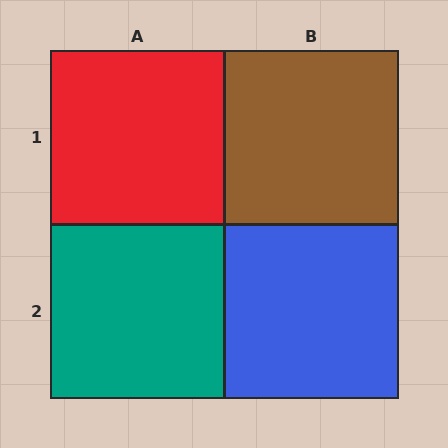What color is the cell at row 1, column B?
Brown.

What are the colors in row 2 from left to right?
Teal, blue.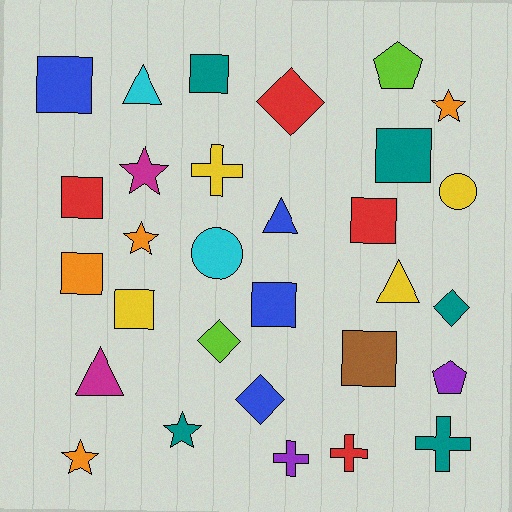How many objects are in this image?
There are 30 objects.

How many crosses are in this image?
There are 4 crosses.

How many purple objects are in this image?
There are 2 purple objects.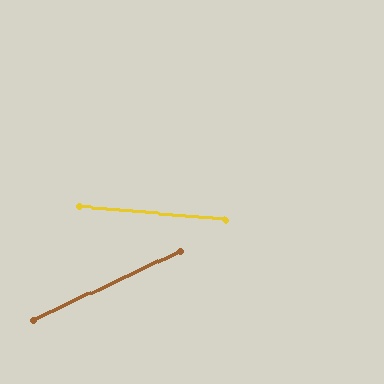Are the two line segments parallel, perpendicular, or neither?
Neither parallel nor perpendicular — they differ by about 30°.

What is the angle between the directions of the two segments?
Approximately 30 degrees.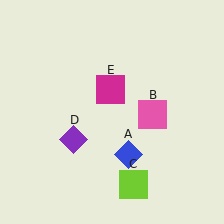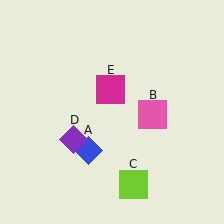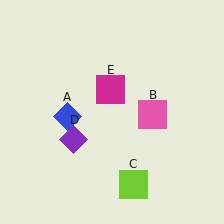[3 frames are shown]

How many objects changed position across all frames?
1 object changed position: blue diamond (object A).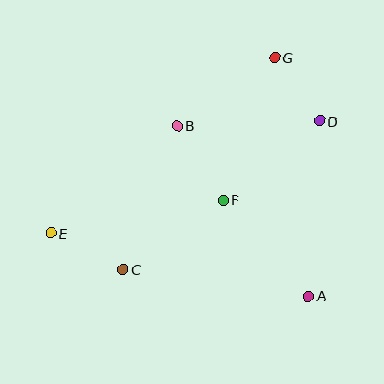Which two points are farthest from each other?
Points D and E are farthest from each other.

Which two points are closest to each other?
Points D and G are closest to each other.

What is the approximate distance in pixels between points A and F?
The distance between A and F is approximately 128 pixels.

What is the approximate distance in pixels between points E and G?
The distance between E and G is approximately 284 pixels.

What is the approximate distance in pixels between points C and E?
The distance between C and E is approximately 81 pixels.